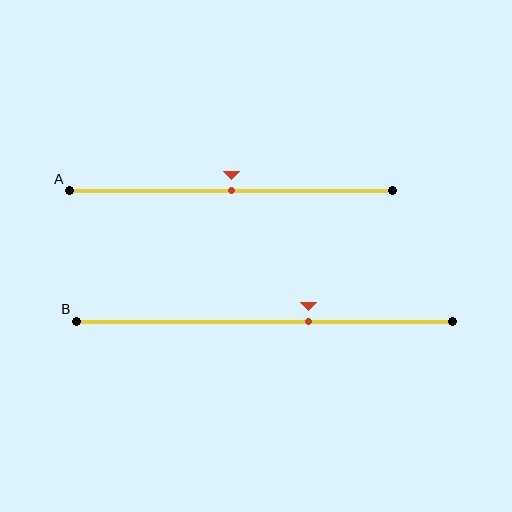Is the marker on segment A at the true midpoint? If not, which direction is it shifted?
Yes, the marker on segment A is at the true midpoint.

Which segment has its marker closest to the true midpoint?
Segment A has its marker closest to the true midpoint.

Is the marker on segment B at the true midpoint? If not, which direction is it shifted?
No, the marker on segment B is shifted to the right by about 12% of the segment length.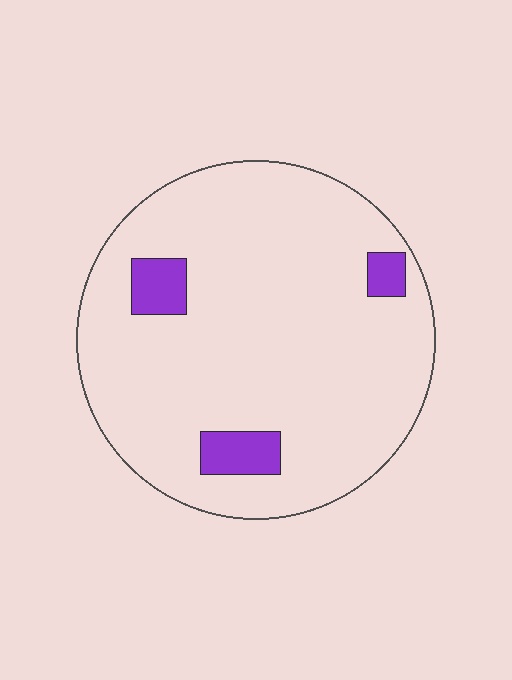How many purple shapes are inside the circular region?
3.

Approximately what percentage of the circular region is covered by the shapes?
Approximately 10%.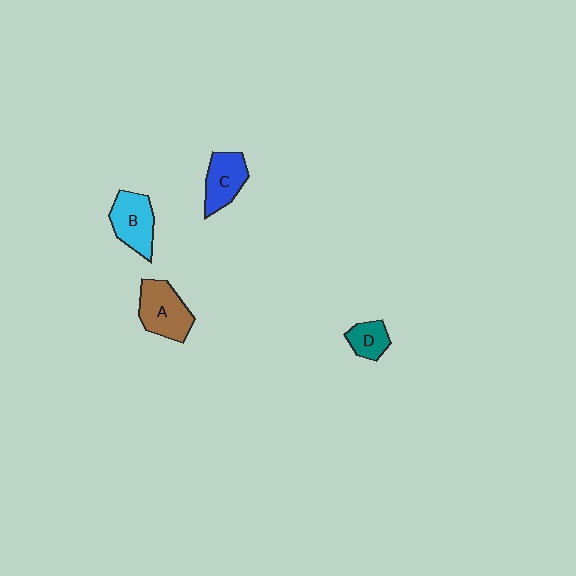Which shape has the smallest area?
Shape D (teal).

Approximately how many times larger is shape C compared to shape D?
Approximately 1.5 times.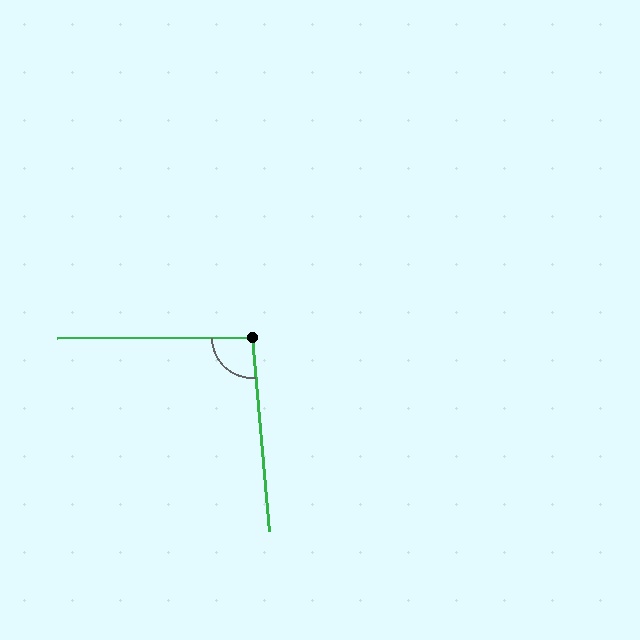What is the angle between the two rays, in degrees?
Approximately 95 degrees.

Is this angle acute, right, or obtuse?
It is approximately a right angle.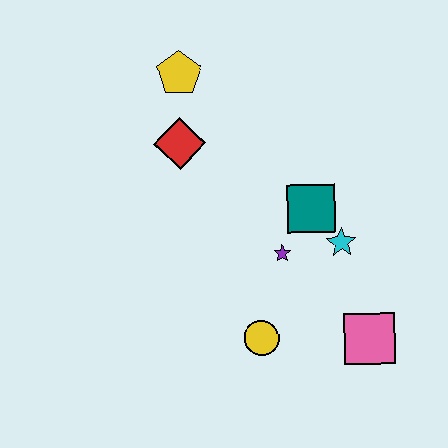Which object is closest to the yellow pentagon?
The red diamond is closest to the yellow pentagon.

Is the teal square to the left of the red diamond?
No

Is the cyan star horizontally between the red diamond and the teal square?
No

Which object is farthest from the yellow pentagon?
The pink square is farthest from the yellow pentagon.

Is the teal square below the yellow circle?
No